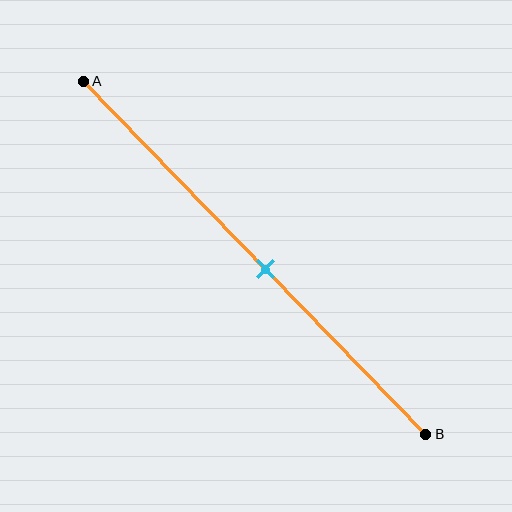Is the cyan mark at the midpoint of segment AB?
No, the mark is at about 55% from A, not at the 50% midpoint.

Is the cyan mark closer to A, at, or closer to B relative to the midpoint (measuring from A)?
The cyan mark is closer to point B than the midpoint of segment AB.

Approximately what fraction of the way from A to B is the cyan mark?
The cyan mark is approximately 55% of the way from A to B.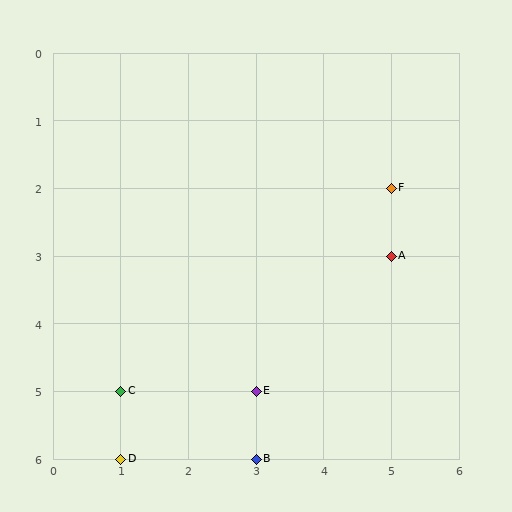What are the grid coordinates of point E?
Point E is at grid coordinates (3, 5).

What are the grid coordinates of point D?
Point D is at grid coordinates (1, 6).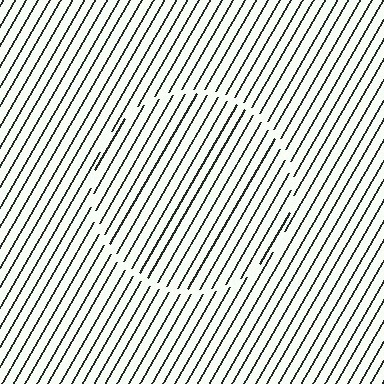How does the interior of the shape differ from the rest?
The interior of the shape contains the same grating, shifted by half a period — the contour is defined by the phase discontinuity where line-ends from the inner and outer gratings abut.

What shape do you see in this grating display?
An illusory circle. The interior of the shape contains the same grating, shifted by half a period — the contour is defined by the phase discontinuity where line-ends from the inner and outer gratings abut.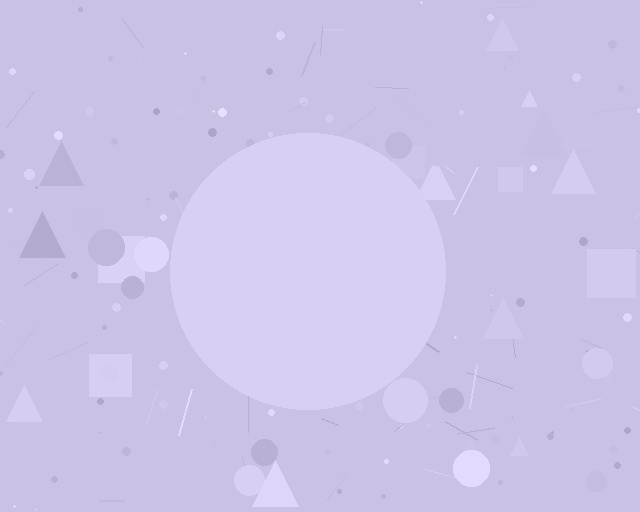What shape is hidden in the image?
A circle is hidden in the image.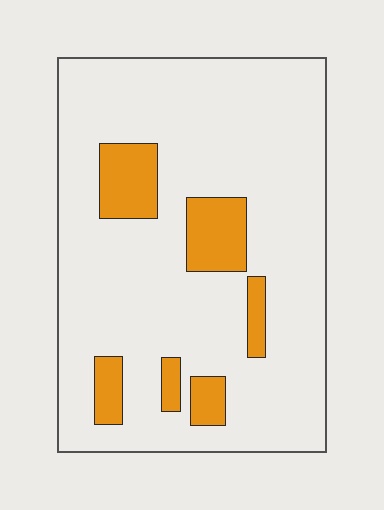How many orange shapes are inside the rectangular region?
6.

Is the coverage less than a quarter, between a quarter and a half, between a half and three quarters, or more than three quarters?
Less than a quarter.